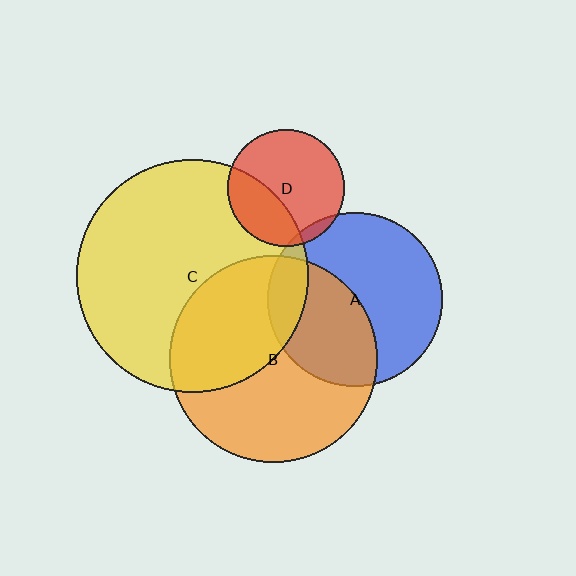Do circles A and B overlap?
Yes.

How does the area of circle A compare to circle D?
Approximately 2.2 times.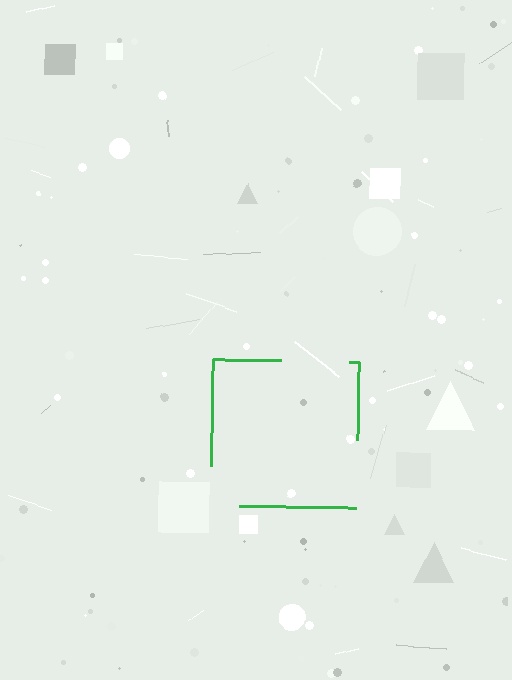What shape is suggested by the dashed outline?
The dashed outline suggests a square.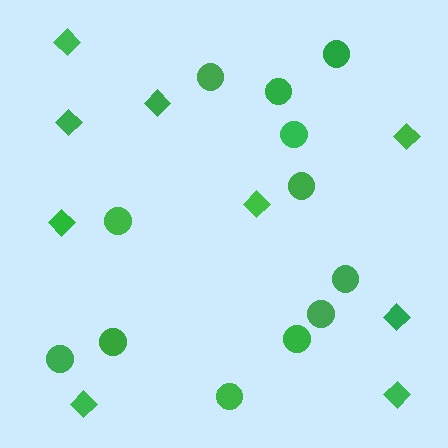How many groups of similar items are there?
There are 2 groups: one group of circles (12) and one group of diamonds (9).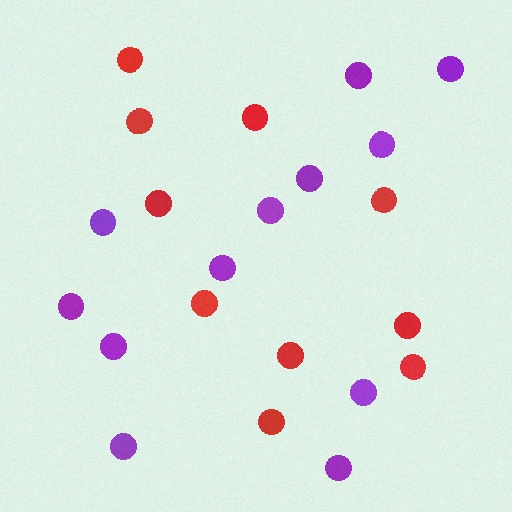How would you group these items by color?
There are 2 groups: one group of red circles (10) and one group of purple circles (12).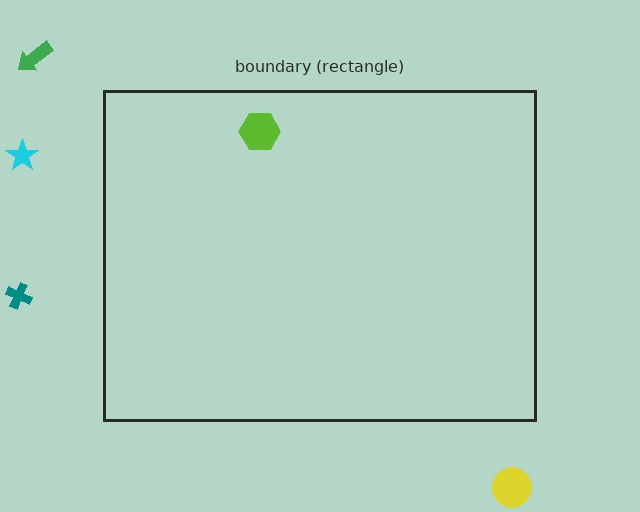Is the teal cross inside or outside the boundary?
Outside.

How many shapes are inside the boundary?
1 inside, 4 outside.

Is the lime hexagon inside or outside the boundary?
Inside.